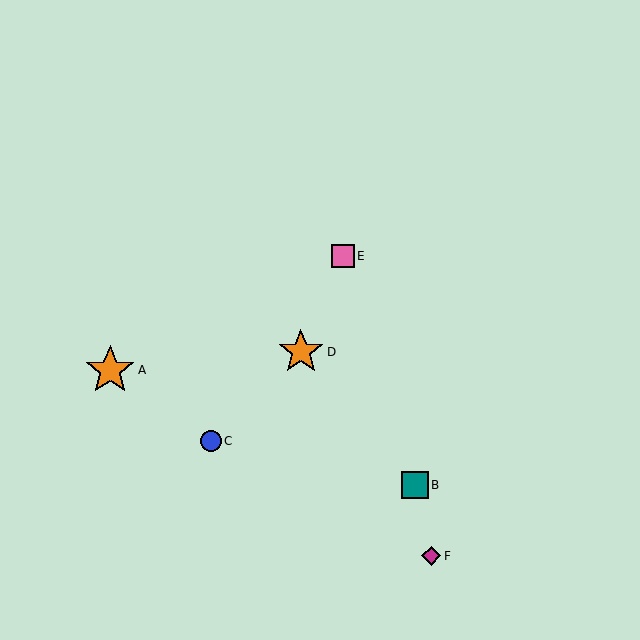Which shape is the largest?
The orange star (labeled A) is the largest.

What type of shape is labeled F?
Shape F is a magenta diamond.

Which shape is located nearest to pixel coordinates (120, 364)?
The orange star (labeled A) at (110, 370) is nearest to that location.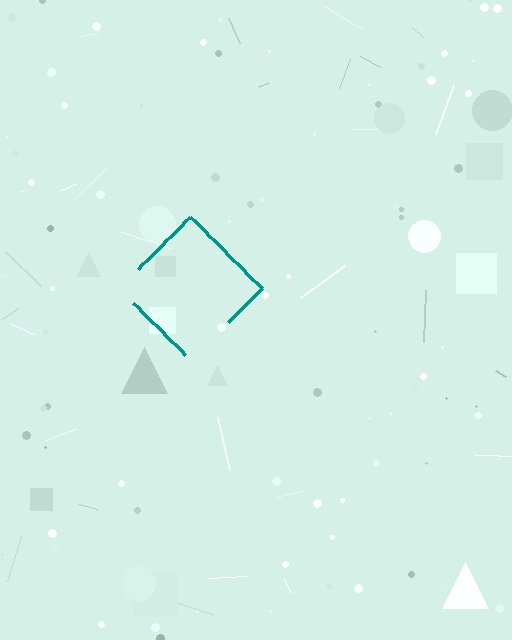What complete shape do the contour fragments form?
The contour fragments form a diamond.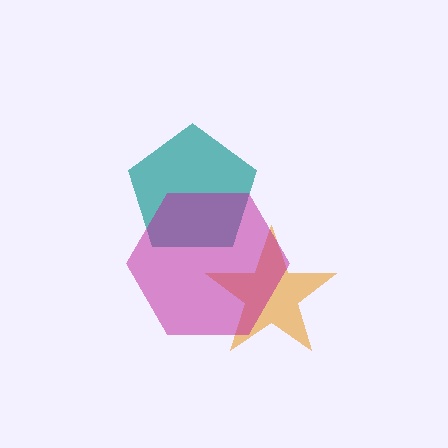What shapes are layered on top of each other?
The layered shapes are: a teal pentagon, an orange star, a magenta hexagon.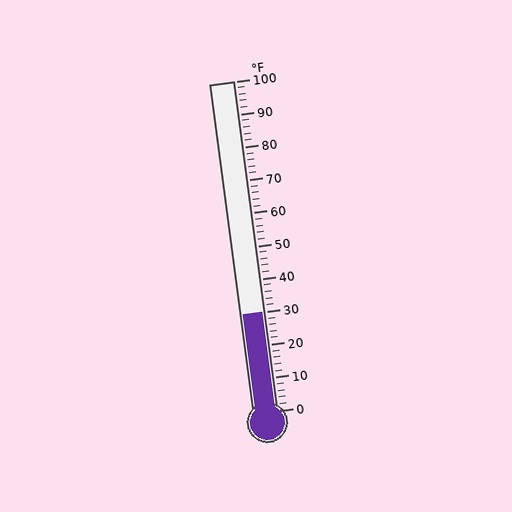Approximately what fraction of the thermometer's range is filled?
The thermometer is filled to approximately 30% of its range.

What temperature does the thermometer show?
The thermometer shows approximately 30°F.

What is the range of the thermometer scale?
The thermometer scale ranges from 0°F to 100°F.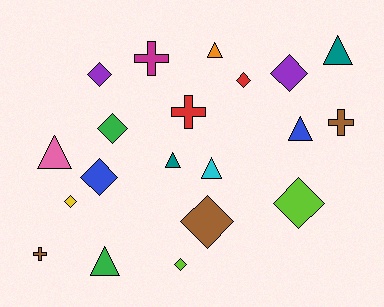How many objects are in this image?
There are 20 objects.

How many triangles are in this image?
There are 7 triangles.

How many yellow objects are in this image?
There is 1 yellow object.